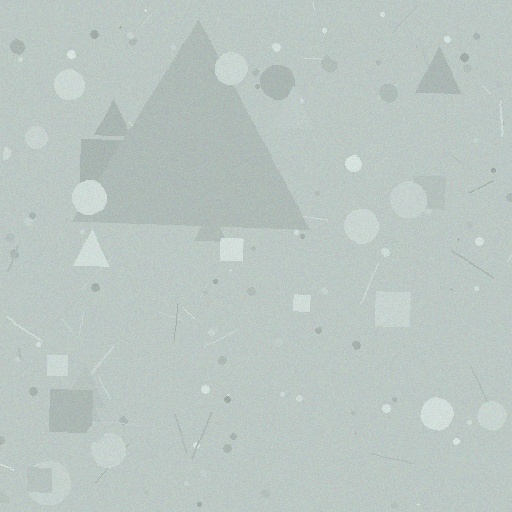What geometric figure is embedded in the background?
A triangle is embedded in the background.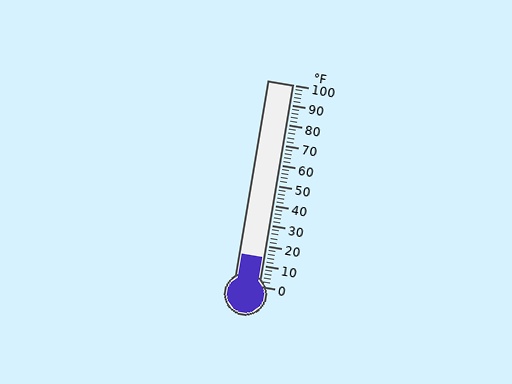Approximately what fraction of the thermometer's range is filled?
The thermometer is filled to approximately 15% of its range.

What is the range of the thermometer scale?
The thermometer scale ranges from 0°F to 100°F.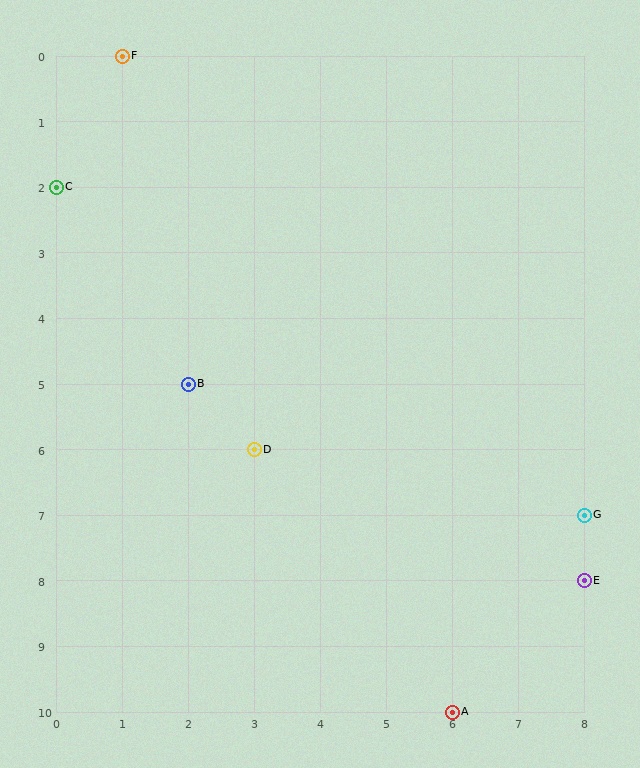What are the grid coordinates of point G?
Point G is at grid coordinates (8, 7).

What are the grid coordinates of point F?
Point F is at grid coordinates (1, 0).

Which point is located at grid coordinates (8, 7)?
Point G is at (8, 7).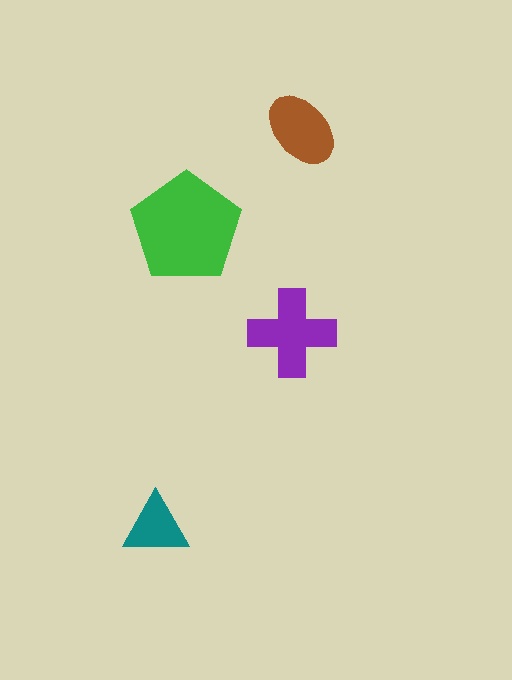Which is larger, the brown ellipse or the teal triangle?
The brown ellipse.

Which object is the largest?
The green pentagon.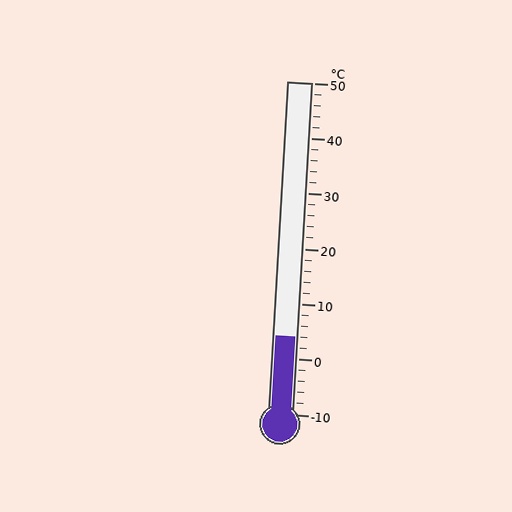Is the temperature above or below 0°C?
The temperature is above 0°C.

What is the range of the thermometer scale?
The thermometer scale ranges from -10°C to 50°C.